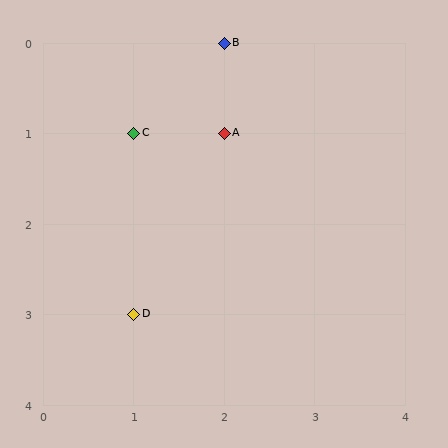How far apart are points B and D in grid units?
Points B and D are 1 column and 3 rows apart (about 3.2 grid units diagonally).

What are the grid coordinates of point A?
Point A is at grid coordinates (2, 1).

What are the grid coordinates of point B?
Point B is at grid coordinates (2, 0).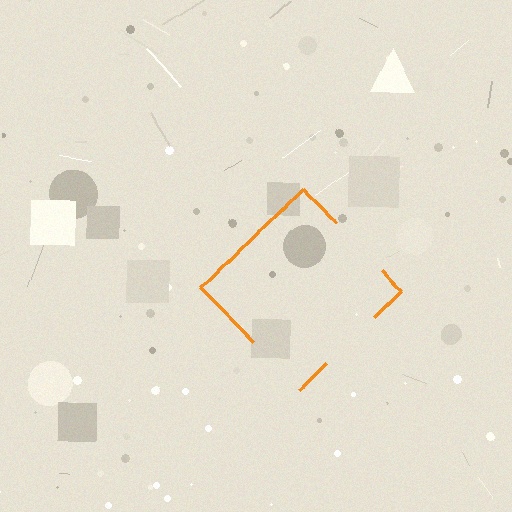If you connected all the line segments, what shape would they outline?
They would outline a diamond.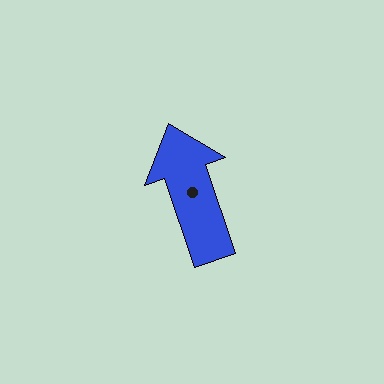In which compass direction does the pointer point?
North.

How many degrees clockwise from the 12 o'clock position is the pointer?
Approximately 341 degrees.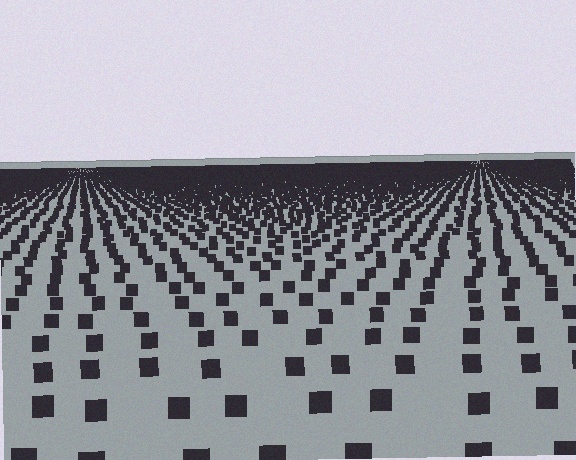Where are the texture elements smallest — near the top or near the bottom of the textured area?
Near the top.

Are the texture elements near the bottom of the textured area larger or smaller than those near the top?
Larger. Near the bottom, elements are closer to the viewer and appear at a bigger on-screen size.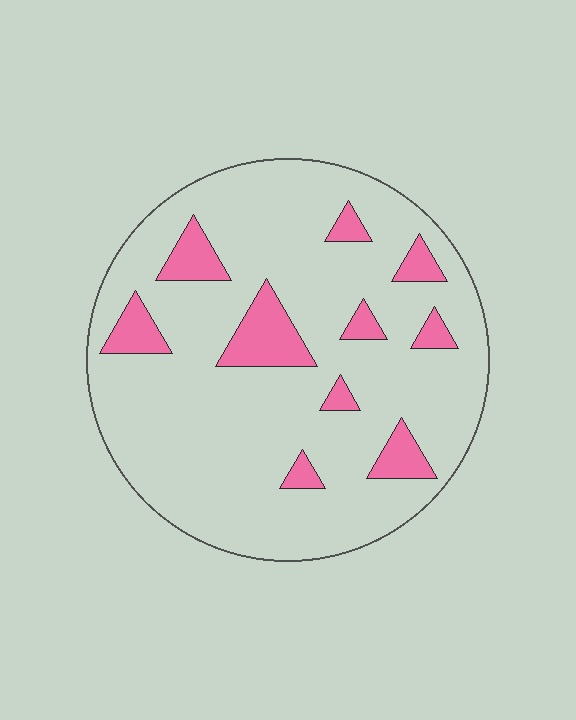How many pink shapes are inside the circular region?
10.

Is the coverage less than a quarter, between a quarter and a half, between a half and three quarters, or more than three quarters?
Less than a quarter.